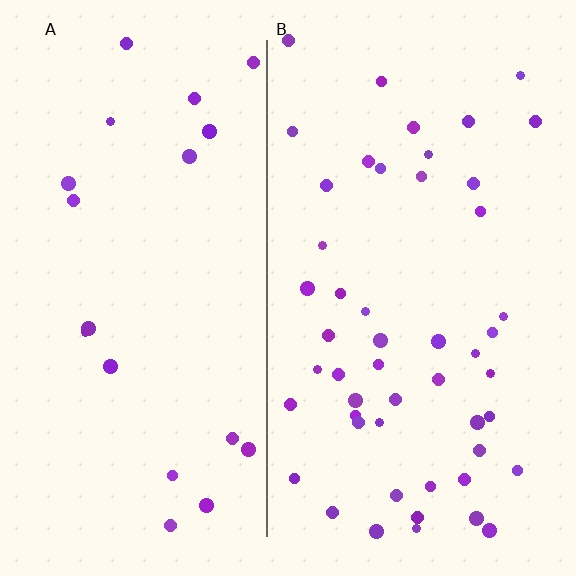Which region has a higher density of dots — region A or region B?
B (the right).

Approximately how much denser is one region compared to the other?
Approximately 2.6× — region B over region A.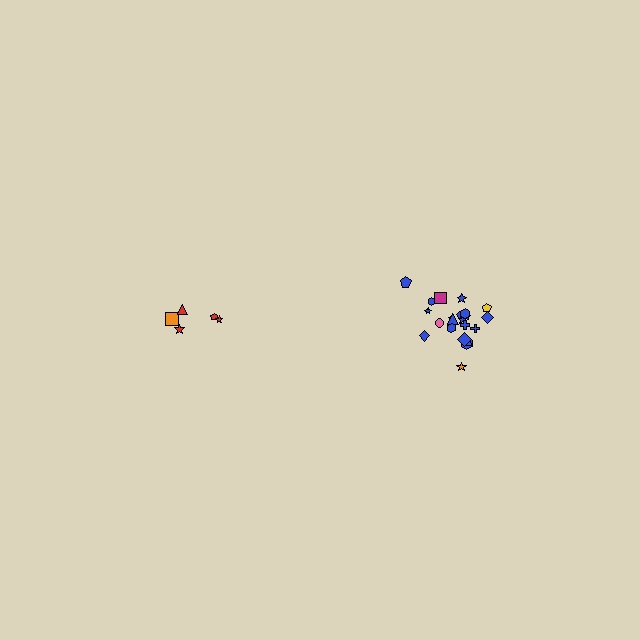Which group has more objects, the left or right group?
The right group.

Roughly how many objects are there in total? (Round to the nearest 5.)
Roughly 25 objects in total.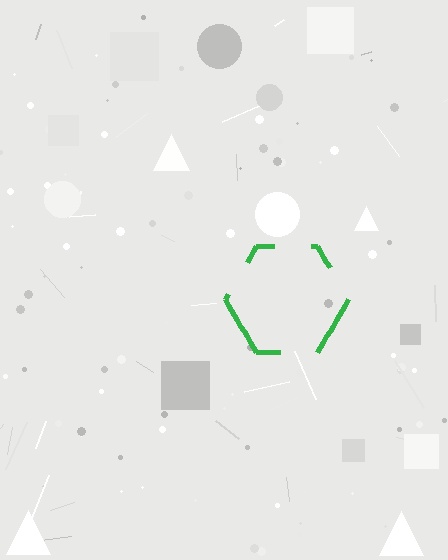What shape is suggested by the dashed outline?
The dashed outline suggests a hexagon.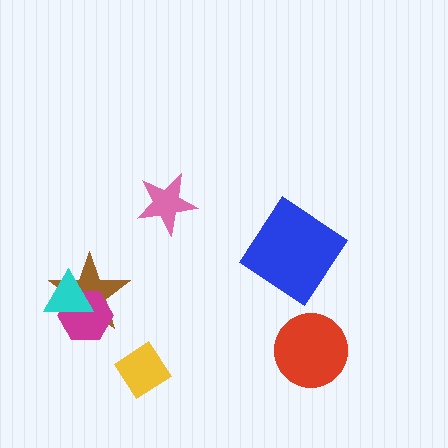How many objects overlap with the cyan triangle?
2 objects overlap with the cyan triangle.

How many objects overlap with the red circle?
0 objects overlap with the red circle.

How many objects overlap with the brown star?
2 objects overlap with the brown star.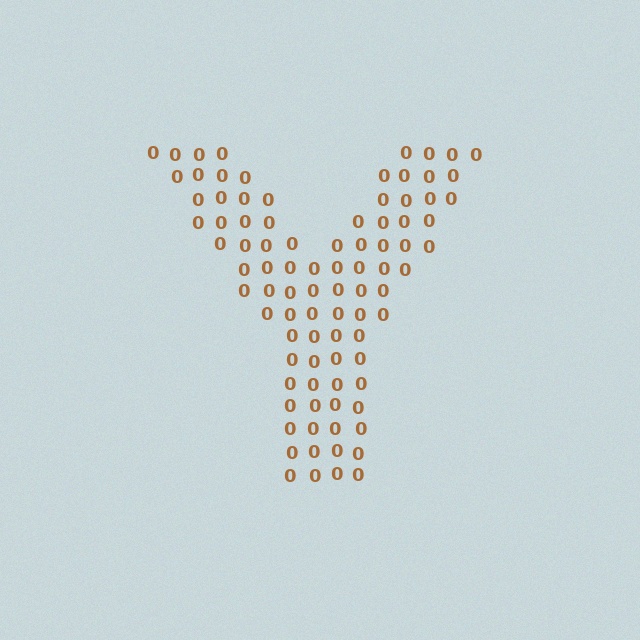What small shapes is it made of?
It is made of small digit 0's.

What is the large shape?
The large shape is the letter Y.